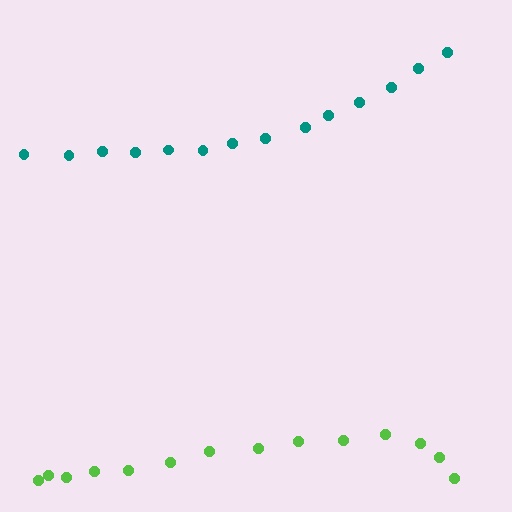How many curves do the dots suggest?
There are 2 distinct paths.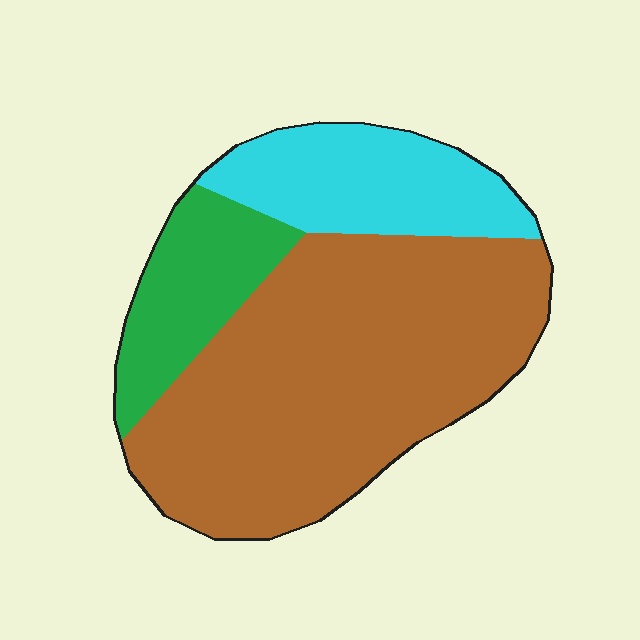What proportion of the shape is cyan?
Cyan takes up about one fifth (1/5) of the shape.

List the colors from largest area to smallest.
From largest to smallest: brown, cyan, green.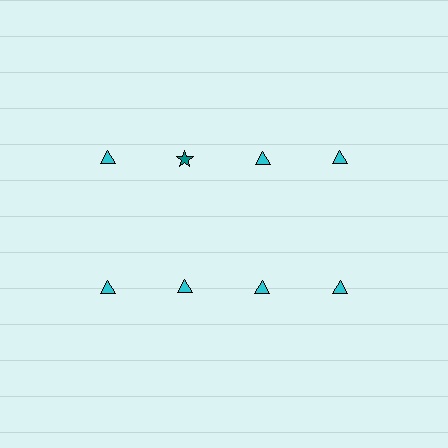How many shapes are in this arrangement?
There are 8 shapes arranged in a grid pattern.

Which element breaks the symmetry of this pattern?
The teal star in the top row, second from left column breaks the symmetry. All other shapes are cyan triangles.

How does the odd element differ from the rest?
It differs in both color (teal instead of cyan) and shape (star instead of triangle).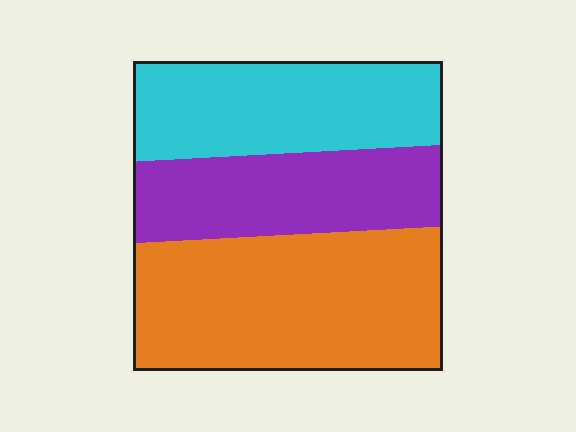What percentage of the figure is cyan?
Cyan takes up about one third (1/3) of the figure.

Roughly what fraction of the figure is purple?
Purple covers 26% of the figure.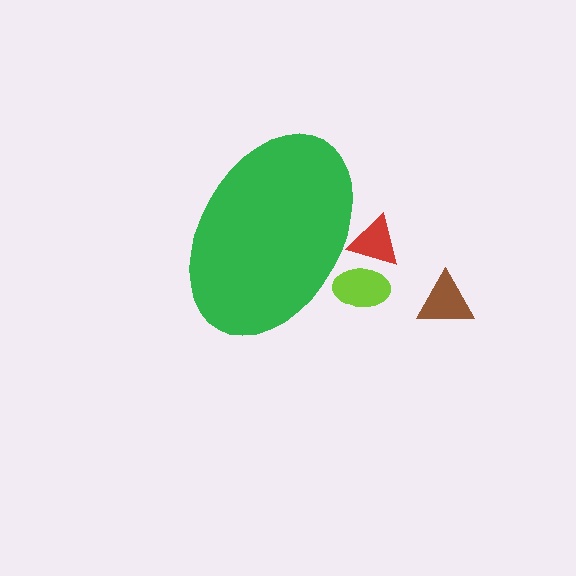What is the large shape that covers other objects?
A green ellipse.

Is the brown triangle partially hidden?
No, the brown triangle is fully visible.